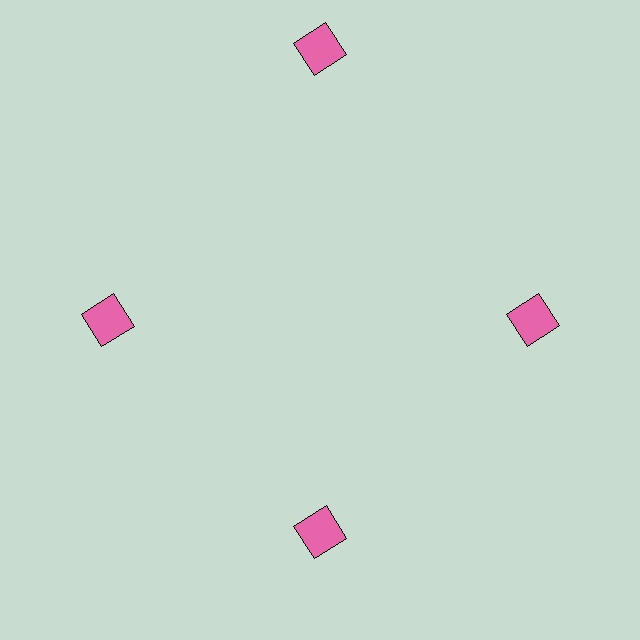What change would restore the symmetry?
The symmetry would be restored by moving it inward, back onto the ring so that all 4 squares sit at equal angles and equal distance from the center.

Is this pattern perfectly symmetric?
No. The 4 pink squares are arranged in a ring, but one element near the 12 o'clock position is pushed outward from the center, breaking the 4-fold rotational symmetry.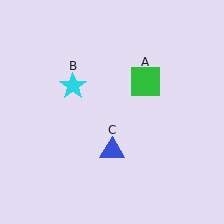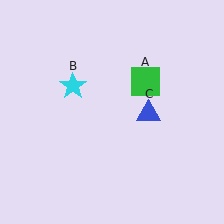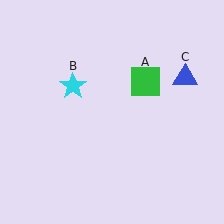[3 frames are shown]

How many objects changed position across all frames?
1 object changed position: blue triangle (object C).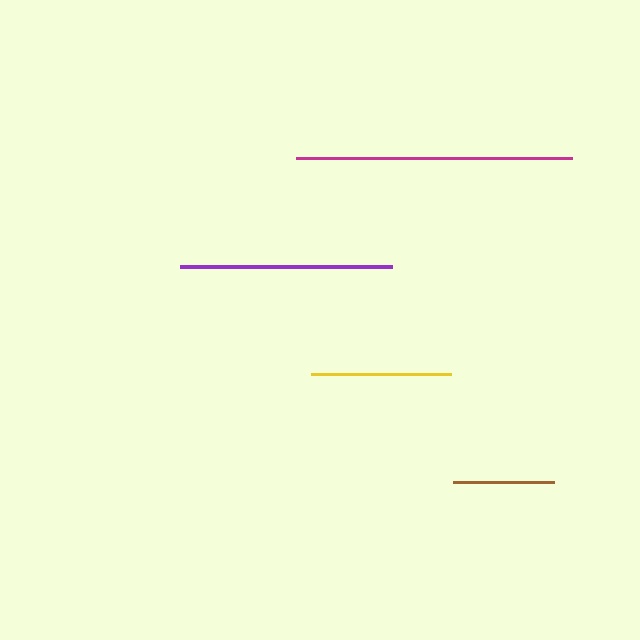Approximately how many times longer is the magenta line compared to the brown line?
The magenta line is approximately 2.7 times the length of the brown line.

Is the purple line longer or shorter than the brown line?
The purple line is longer than the brown line.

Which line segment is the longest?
The magenta line is the longest at approximately 276 pixels.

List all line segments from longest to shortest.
From longest to shortest: magenta, purple, yellow, brown.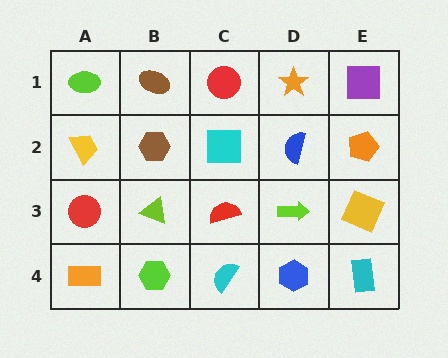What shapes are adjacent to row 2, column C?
A red circle (row 1, column C), a red semicircle (row 3, column C), a brown hexagon (row 2, column B), a blue semicircle (row 2, column D).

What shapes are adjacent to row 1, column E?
An orange pentagon (row 2, column E), an orange star (row 1, column D).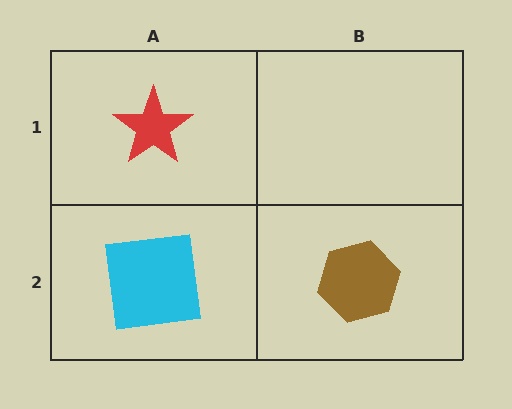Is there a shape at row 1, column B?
No, that cell is empty.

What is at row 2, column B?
A brown hexagon.